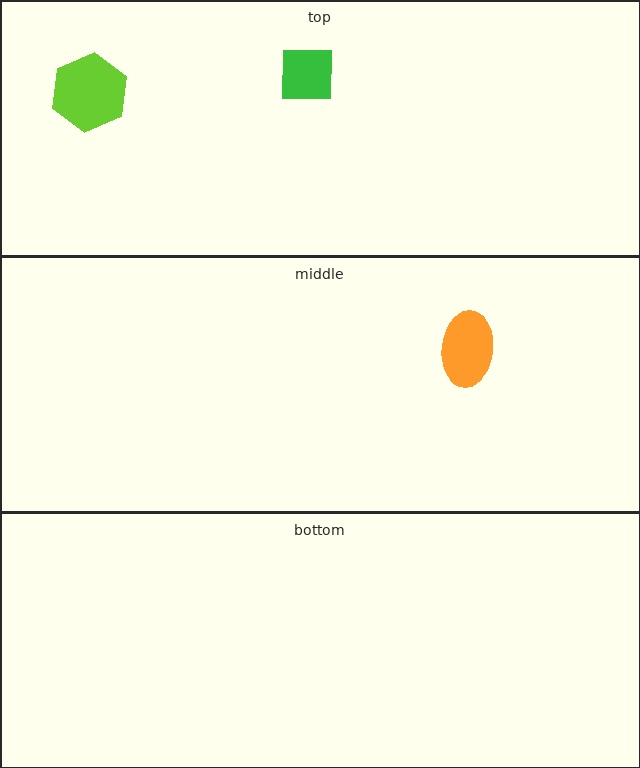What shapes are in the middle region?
The orange ellipse.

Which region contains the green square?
The top region.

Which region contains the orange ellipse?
The middle region.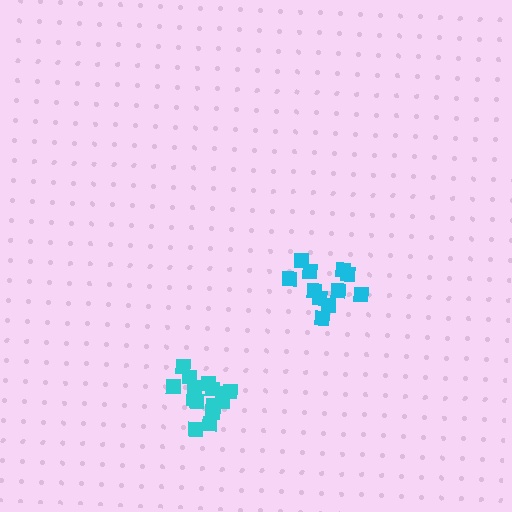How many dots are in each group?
Group 1: 11 dots, Group 2: 15 dots (26 total).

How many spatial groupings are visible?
There are 2 spatial groupings.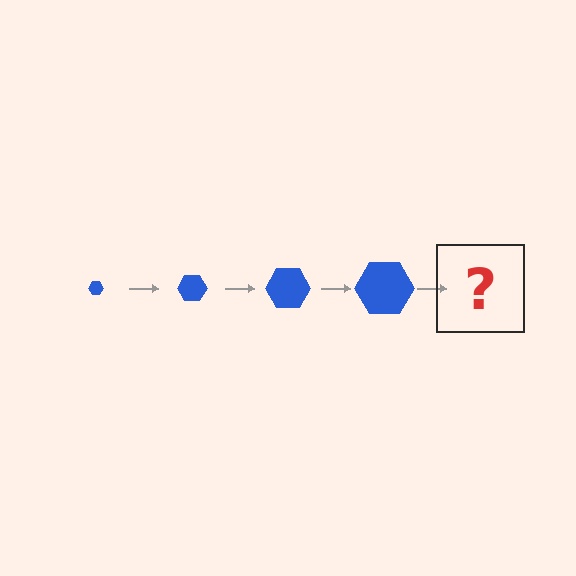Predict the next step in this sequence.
The next step is a blue hexagon, larger than the previous one.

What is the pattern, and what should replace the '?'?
The pattern is that the hexagon gets progressively larger each step. The '?' should be a blue hexagon, larger than the previous one.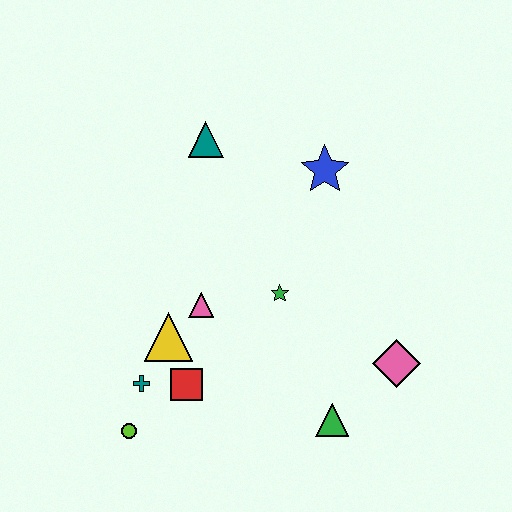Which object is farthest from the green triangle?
The teal triangle is farthest from the green triangle.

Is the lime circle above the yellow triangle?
No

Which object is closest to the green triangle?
The pink diamond is closest to the green triangle.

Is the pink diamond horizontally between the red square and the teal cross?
No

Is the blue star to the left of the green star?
No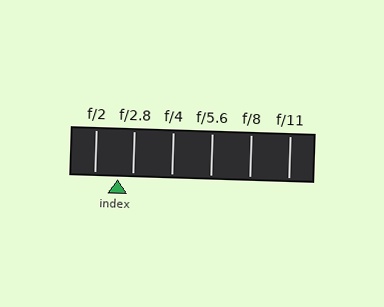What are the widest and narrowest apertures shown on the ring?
The widest aperture shown is f/2 and the narrowest is f/11.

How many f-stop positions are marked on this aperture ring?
There are 6 f-stop positions marked.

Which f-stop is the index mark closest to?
The index mark is closest to f/2.8.